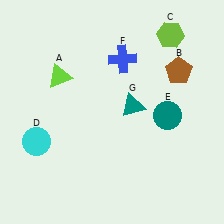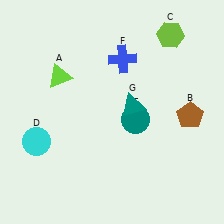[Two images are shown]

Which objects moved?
The objects that moved are: the brown pentagon (B), the teal circle (E).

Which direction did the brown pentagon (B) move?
The brown pentagon (B) moved down.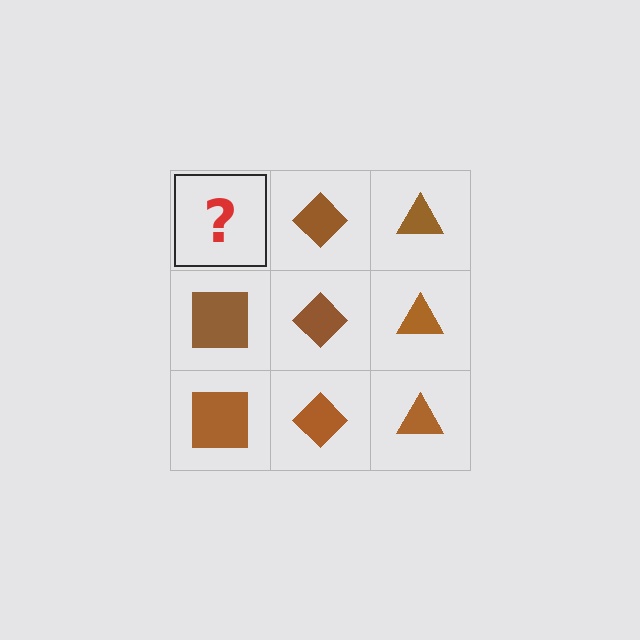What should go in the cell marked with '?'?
The missing cell should contain a brown square.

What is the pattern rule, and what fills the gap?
The rule is that each column has a consistent shape. The gap should be filled with a brown square.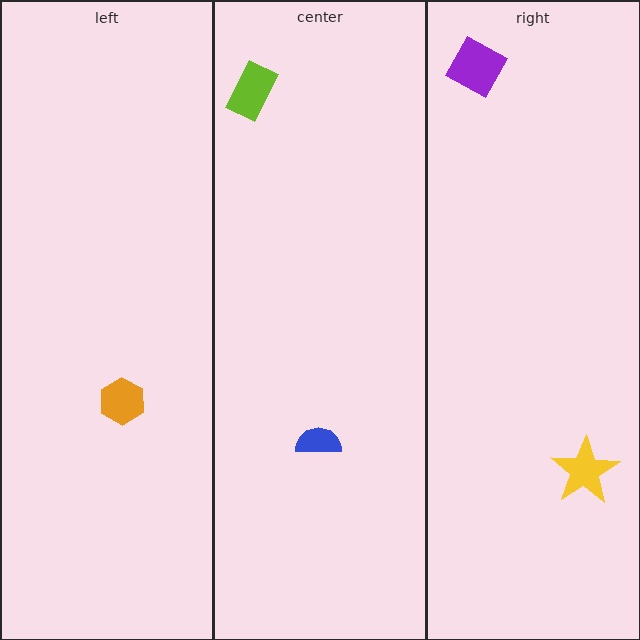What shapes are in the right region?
The purple diamond, the yellow star.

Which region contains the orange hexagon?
The left region.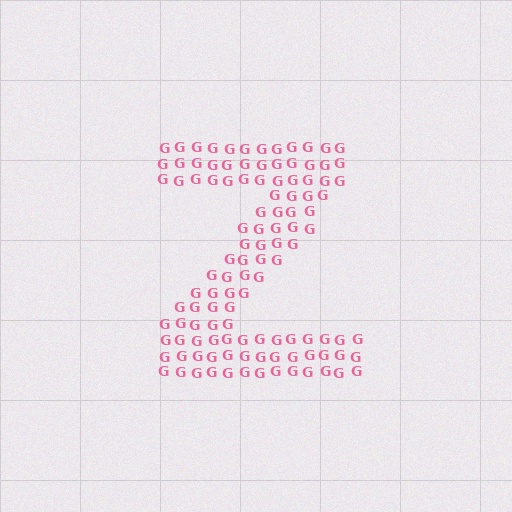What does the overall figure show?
The overall figure shows the letter Z.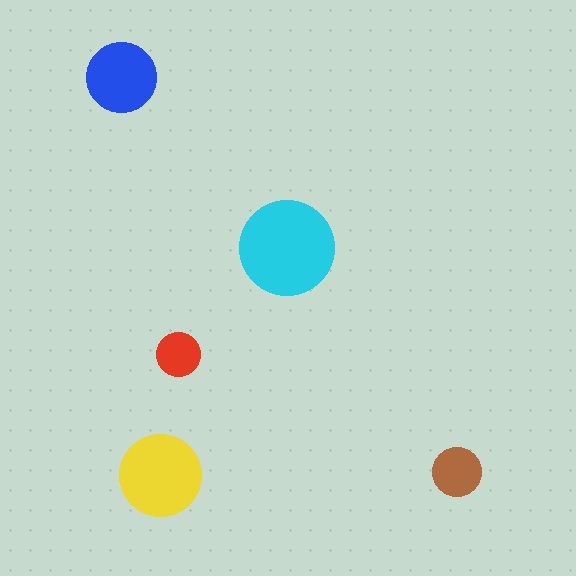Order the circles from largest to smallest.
the cyan one, the yellow one, the blue one, the brown one, the red one.